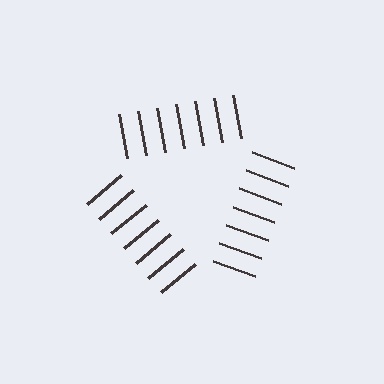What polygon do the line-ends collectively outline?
An illusory triangle — the line segments terminate on its edges but no continuous stroke is drawn.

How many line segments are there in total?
21 — 7 along each of the 3 edges.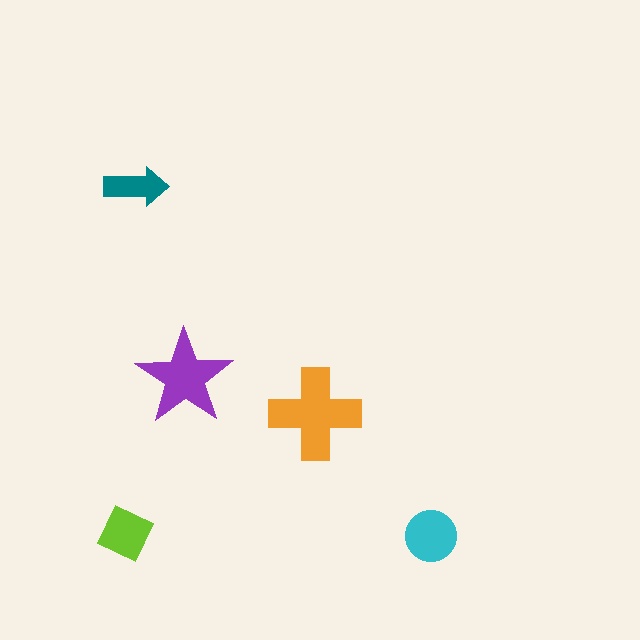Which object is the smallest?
The teal arrow.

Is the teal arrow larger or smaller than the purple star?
Smaller.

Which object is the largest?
The orange cross.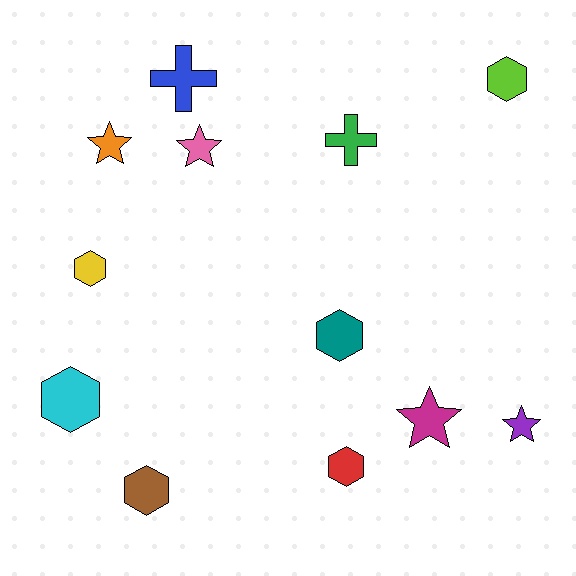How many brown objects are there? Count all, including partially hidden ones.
There is 1 brown object.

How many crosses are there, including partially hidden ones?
There are 2 crosses.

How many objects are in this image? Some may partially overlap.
There are 12 objects.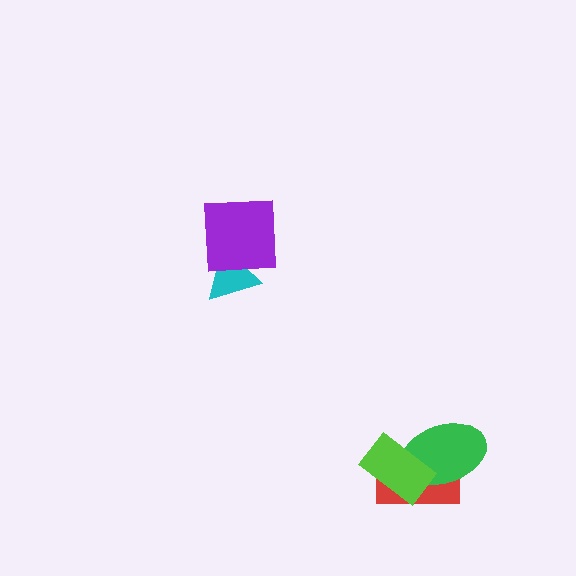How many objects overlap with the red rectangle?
2 objects overlap with the red rectangle.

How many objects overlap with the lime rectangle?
2 objects overlap with the lime rectangle.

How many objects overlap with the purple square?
1 object overlaps with the purple square.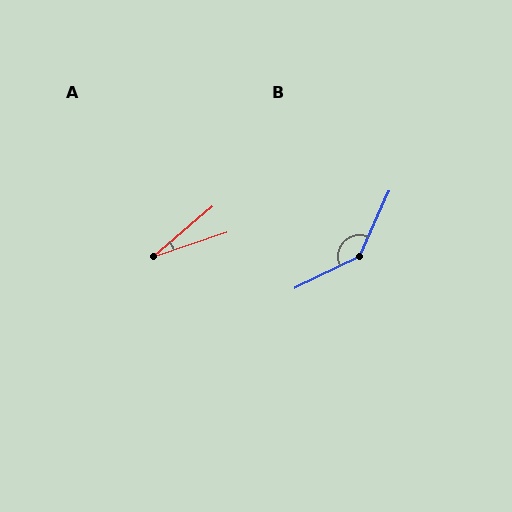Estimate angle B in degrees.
Approximately 140 degrees.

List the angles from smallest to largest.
A (22°), B (140°).